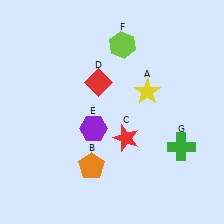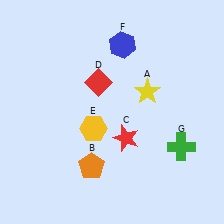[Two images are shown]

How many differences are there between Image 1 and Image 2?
There are 2 differences between the two images.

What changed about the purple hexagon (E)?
In Image 1, E is purple. In Image 2, it changed to yellow.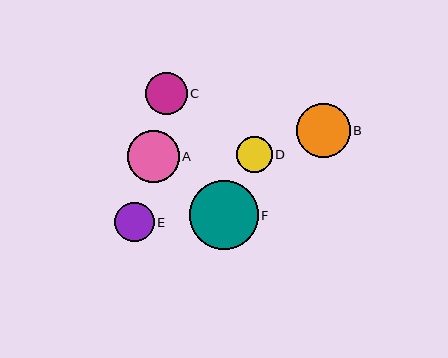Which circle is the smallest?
Circle D is the smallest with a size of approximately 36 pixels.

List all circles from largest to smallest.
From largest to smallest: F, B, A, C, E, D.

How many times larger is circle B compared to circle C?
Circle B is approximately 1.3 times the size of circle C.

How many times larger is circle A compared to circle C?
Circle A is approximately 1.2 times the size of circle C.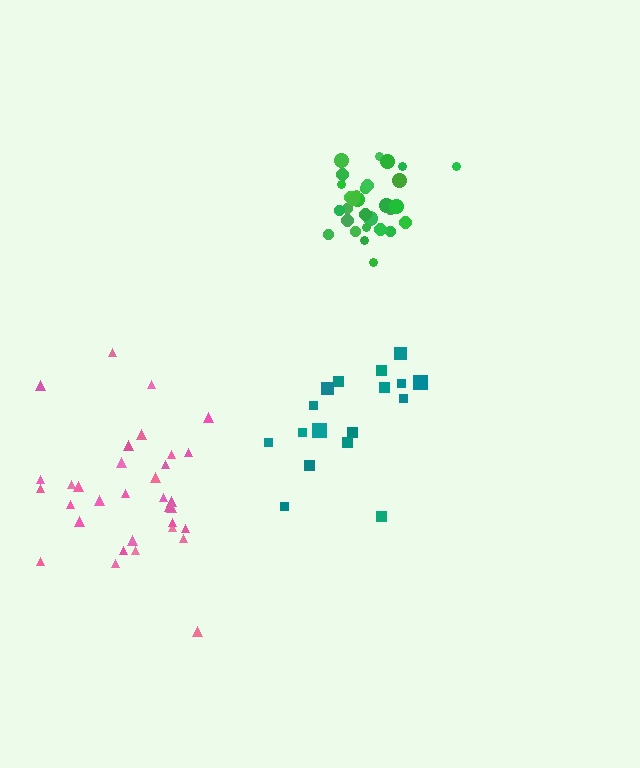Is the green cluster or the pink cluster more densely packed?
Green.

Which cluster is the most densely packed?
Green.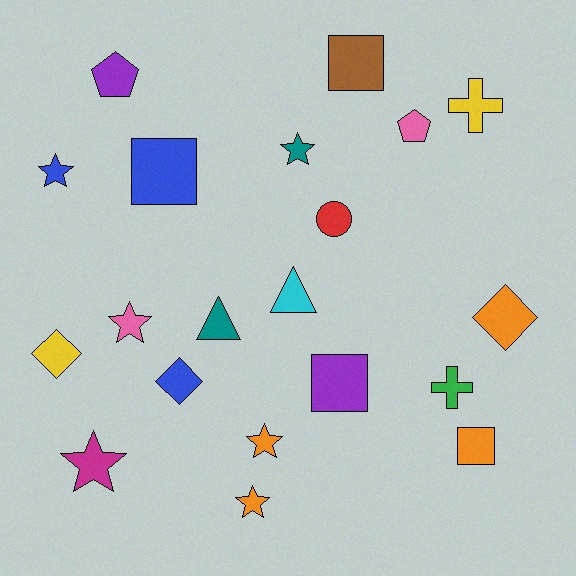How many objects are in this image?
There are 20 objects.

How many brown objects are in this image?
There is 1 brown object.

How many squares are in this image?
There are 4 squares.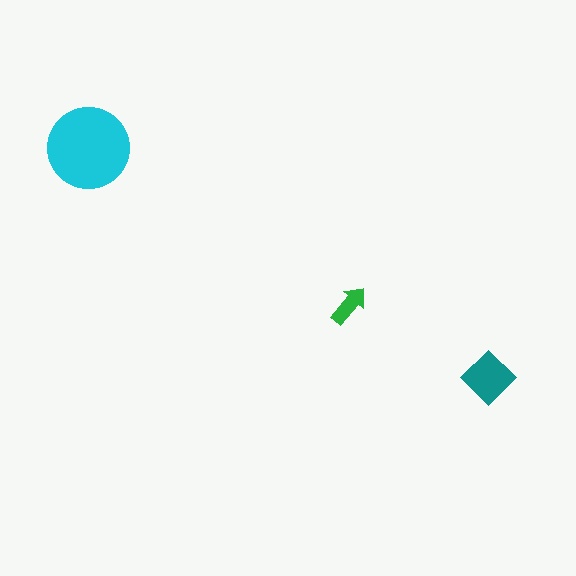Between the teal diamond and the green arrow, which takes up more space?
The teal diamond.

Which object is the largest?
The cyan circle.